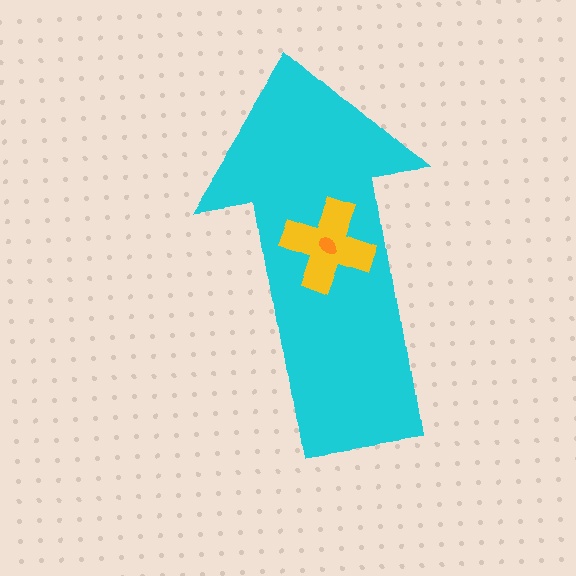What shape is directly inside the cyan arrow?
The yellow cross.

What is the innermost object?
The orange ellipse.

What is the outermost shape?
The cyan arrow.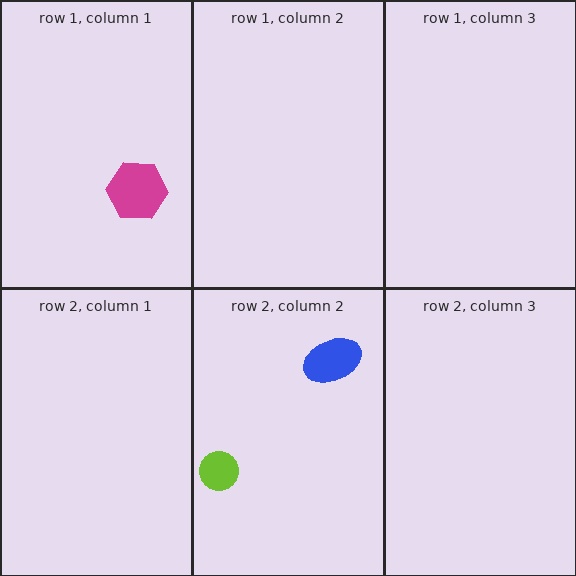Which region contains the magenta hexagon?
The row 1, column 1 region.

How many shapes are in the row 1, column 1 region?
1.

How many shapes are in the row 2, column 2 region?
2.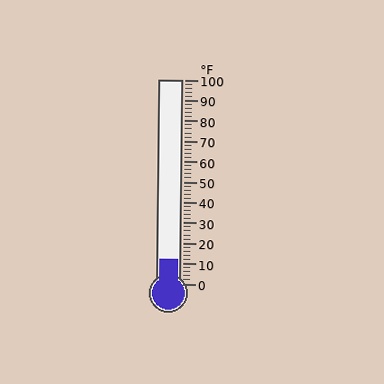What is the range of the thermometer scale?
The thermometer scale ranges from 0°F to 100°F.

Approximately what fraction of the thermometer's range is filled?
The thermometer is filled to approximately 10% of its range.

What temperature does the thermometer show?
The thermometer shows approximately 12°F.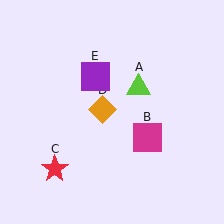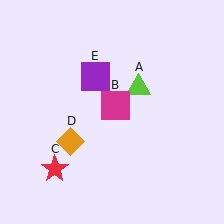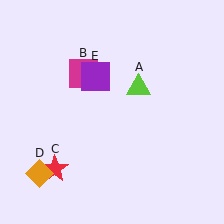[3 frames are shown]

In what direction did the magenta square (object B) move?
The magenta square (object B) moved up and to the left.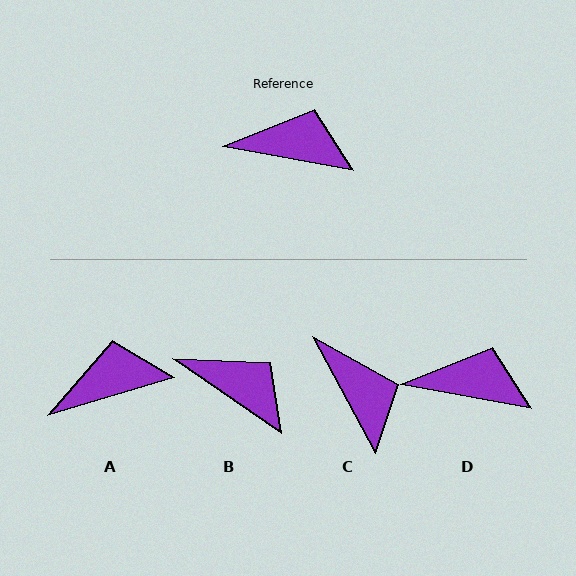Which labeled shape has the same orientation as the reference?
D.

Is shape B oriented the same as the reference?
No, it is off by about 24 degrees.